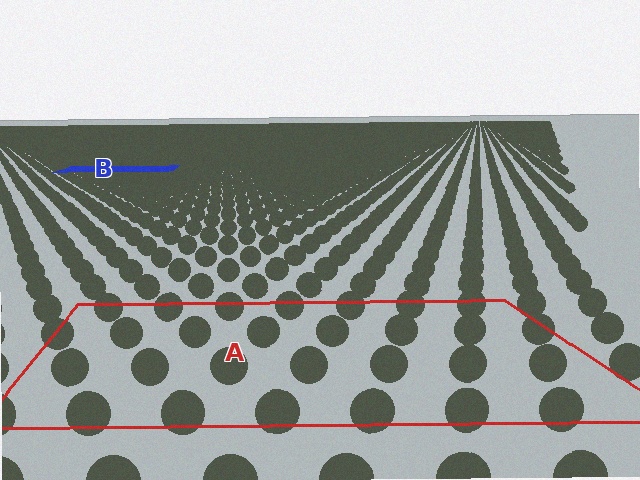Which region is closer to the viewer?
Region A is closer. The texture elements there are larger and more spread out.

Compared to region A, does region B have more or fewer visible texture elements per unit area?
Region B has more texture elements per unit area — they are packed more densely because it is farther away.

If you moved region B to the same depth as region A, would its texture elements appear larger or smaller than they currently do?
They would appear larger. At a closer depth, the same texture elements are projected at a bigger on-screen size.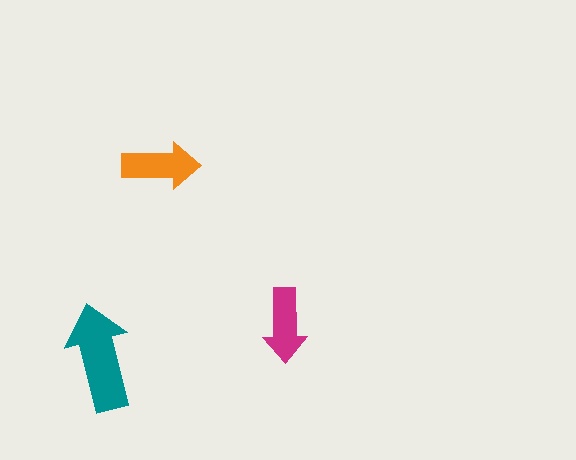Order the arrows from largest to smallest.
the teal one, the orange one, the magenta one.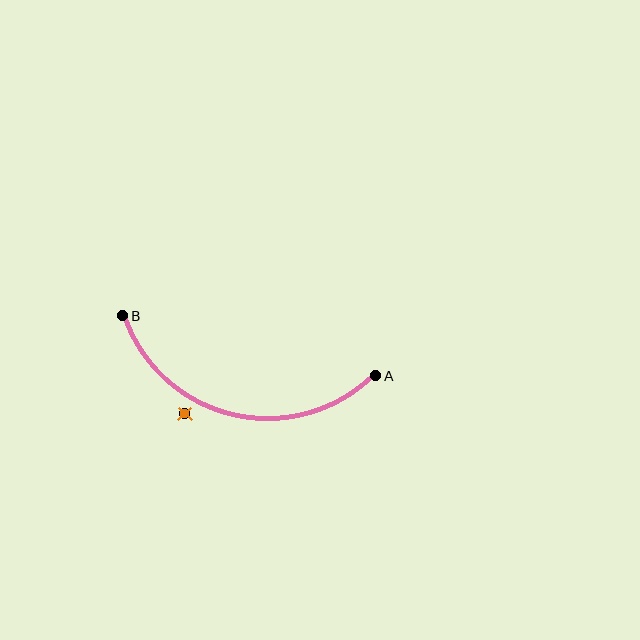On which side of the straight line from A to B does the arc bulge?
The arc bulges below the straight line connecting A and B.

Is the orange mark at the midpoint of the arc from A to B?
No — the orange mark does not lie on the arc at all. It sits slightly outside the curve.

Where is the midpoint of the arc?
The arc midpoint is the point on the curve farthest from the straight line joining A and B. It sits below that line.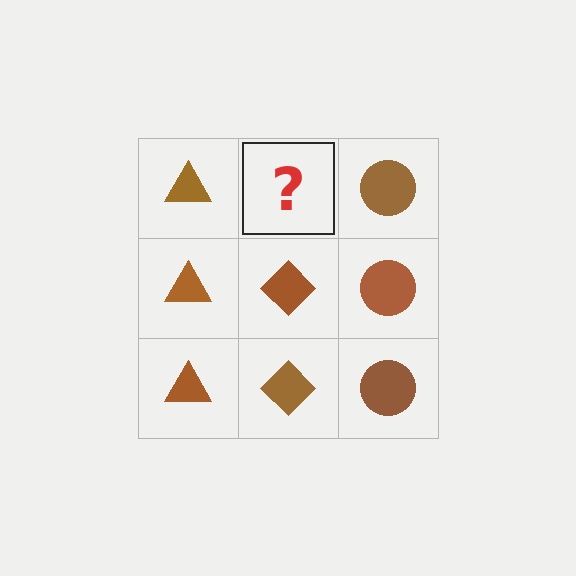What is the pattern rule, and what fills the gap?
The rule is that each column has a consistent shape. The gap should be filled with a brown diamond.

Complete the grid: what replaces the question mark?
The question mark should be replaced with a brown diamond.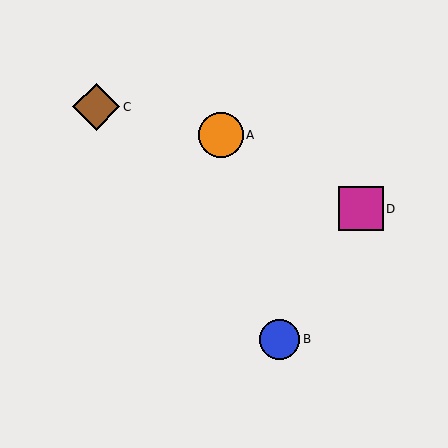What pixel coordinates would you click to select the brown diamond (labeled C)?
Click at (96, 107) to select the brown diamond C.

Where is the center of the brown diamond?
The center of the brown diamond is at (96, 107).